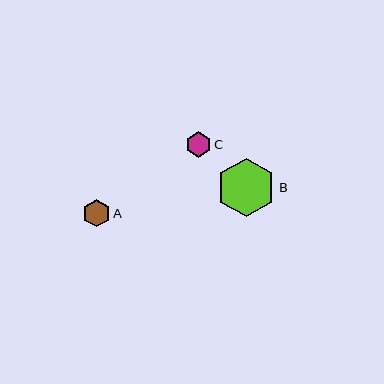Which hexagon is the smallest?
Hexagon C is the smallest with a size of approximately 25 pixels.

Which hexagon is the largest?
Hexagon B is the largest with a size of approximately 59 pixels.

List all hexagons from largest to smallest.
From largest to smallest: B, A, C.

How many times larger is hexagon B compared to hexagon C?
Hexagon B is approximately 2.3 times the size of hexagon C.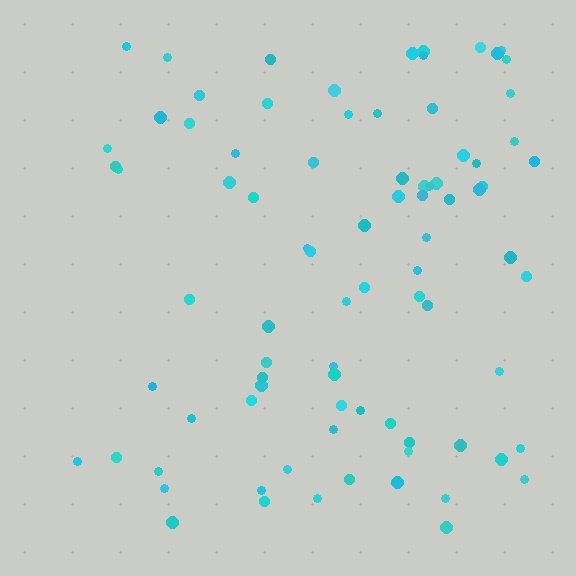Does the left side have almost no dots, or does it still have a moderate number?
Still a moderate number, just noticeably fewer than the right.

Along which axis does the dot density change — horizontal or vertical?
Horizontal.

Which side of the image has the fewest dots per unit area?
The left.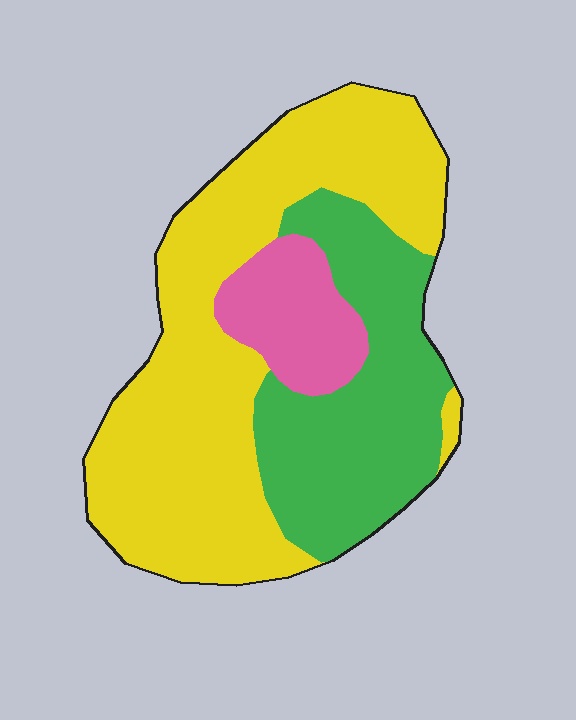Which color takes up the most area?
Yellow, at roughly 55%.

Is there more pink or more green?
Green.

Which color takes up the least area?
Pink, at roughly 10%.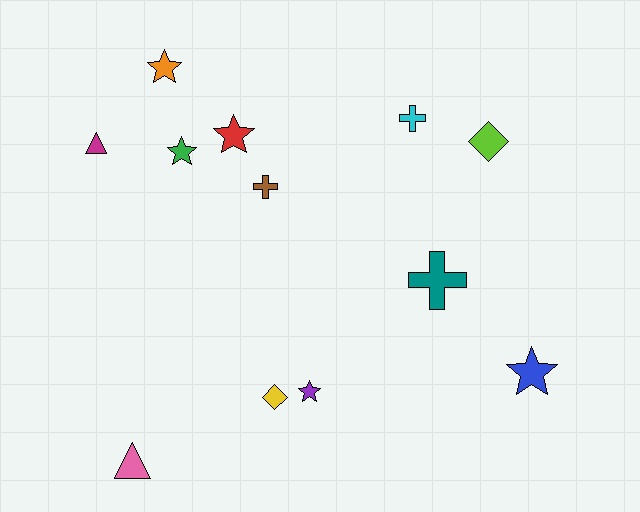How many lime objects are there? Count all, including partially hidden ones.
There is 1 lime object.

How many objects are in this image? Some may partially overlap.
There are 12 objects.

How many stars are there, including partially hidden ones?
There are 5 stars.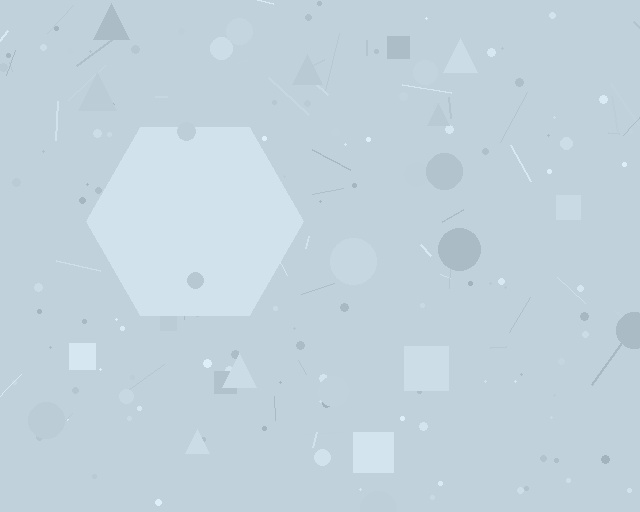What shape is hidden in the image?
A hexagon is hidden in the image.